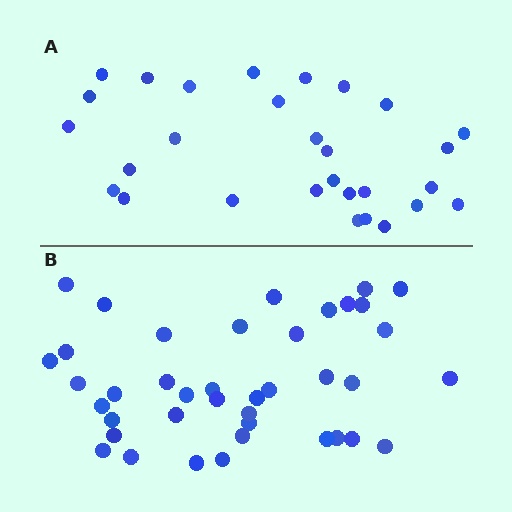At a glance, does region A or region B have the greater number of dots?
Region B (the bottom region) has more dots.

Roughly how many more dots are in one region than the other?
Region B has roughly 12 or so more dots than region A.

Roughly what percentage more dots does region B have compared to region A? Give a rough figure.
About 40% more.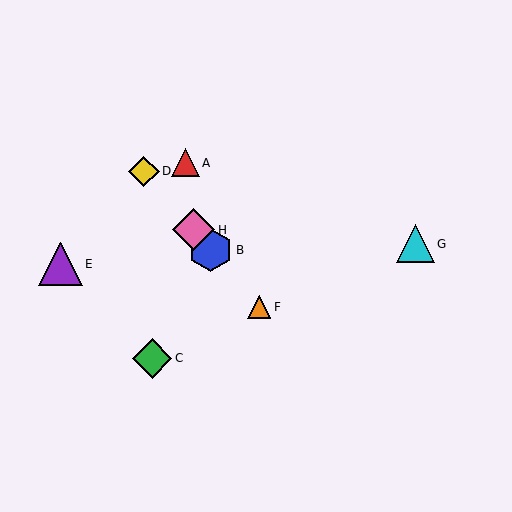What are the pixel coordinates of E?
Object E is at (60, 264).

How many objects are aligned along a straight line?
4 objects (B, D, F, H) are aligned along a straight line.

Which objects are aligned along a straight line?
Objects B, D, F, H are aligned along a straight line.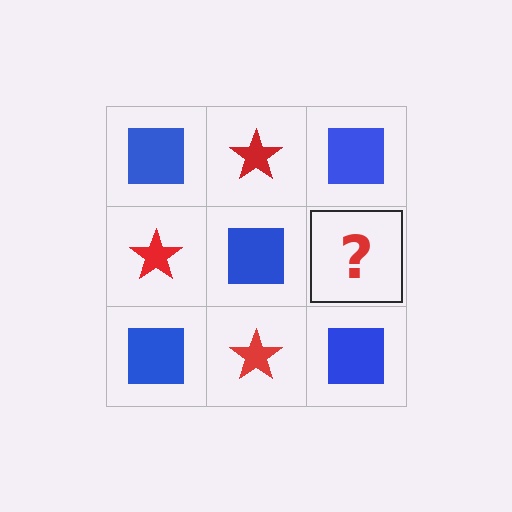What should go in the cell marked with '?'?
The missing cell should contain a red star.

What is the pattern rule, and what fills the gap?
The rule is that it alternates blue square and red star in a checkerboard pattern. The gap should be filled with a red star.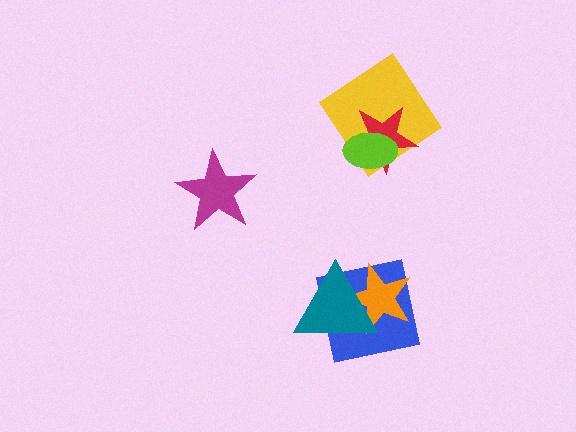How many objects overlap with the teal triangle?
2 objects overlap with the teal triangle.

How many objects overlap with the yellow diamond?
2 objects overlap with the yellow diamond.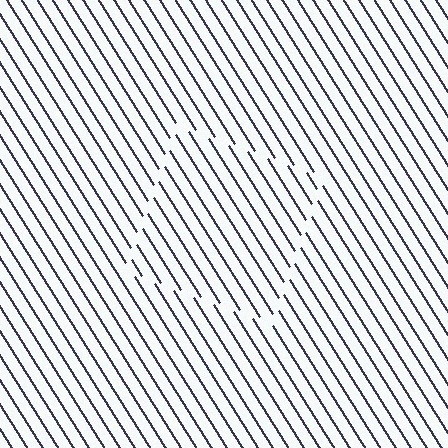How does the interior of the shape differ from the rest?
The interior of the shape contains the same grating, shifted by half a period — the contour is defined by the phase discontinuity where line-ends from the inner and outer gratings abut.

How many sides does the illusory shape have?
4 sides — the line-ends trace a square.